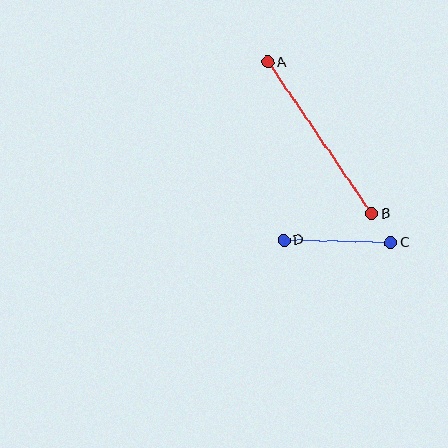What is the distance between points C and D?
The distance is approximately 107 pixels.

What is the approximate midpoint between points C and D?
The midpoint is at approximately (337, 241) pixels.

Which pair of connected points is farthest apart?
Points A and B are farthest apart.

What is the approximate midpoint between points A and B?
The midpoint is at approximately (320, 138) pixels.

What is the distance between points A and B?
The distance is approximately 184 pixels.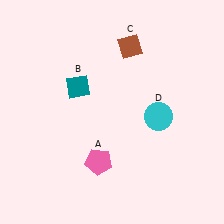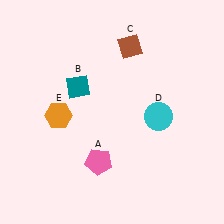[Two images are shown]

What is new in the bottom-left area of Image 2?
An orange hexagon (E) was added in the bottom-left area of Image 2.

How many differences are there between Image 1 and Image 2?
There is 1 difference between the two images.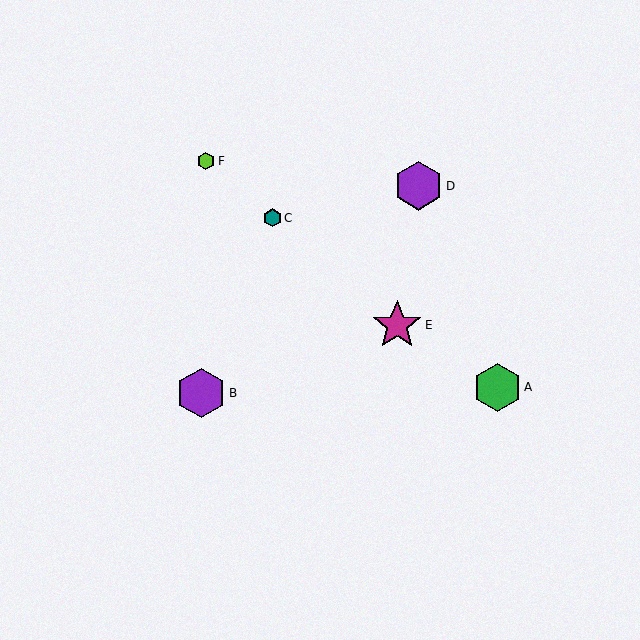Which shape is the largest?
The purple hexagon (labeled B) is the largest.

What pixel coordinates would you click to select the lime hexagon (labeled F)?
Click at (206, 161) to select the lime hexagon F.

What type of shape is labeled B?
Shape B is a purple hexagon.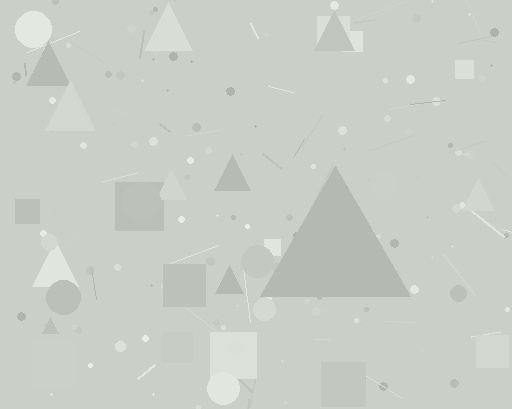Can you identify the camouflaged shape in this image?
The camouflaged shape is a triangle.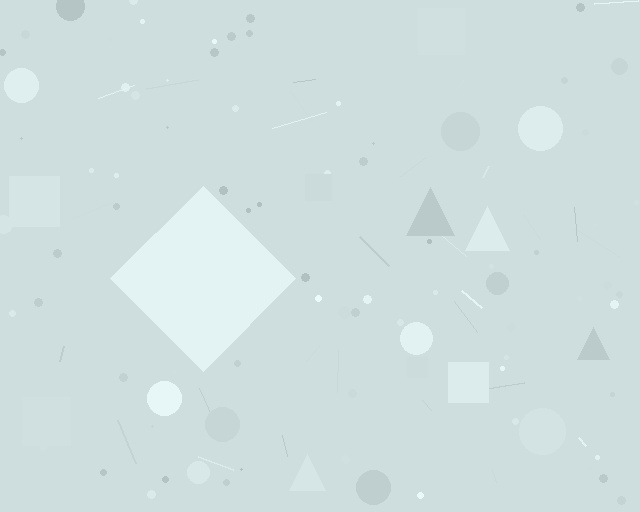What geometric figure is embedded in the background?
A diamond is embedded in the background.